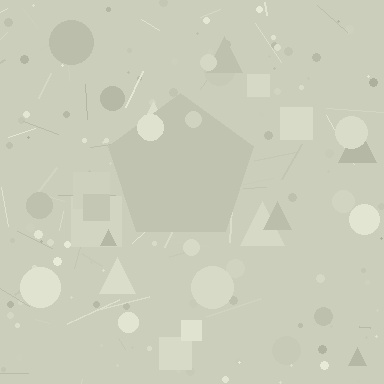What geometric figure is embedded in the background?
A pentagon is embedded in the background.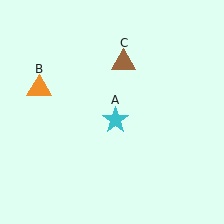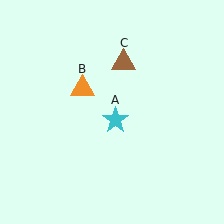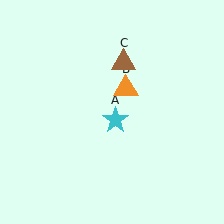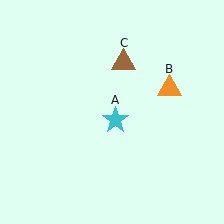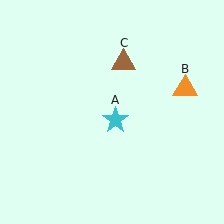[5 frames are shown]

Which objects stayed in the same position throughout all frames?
Cyan star (object A) and brown triangle (object C) remained stationary.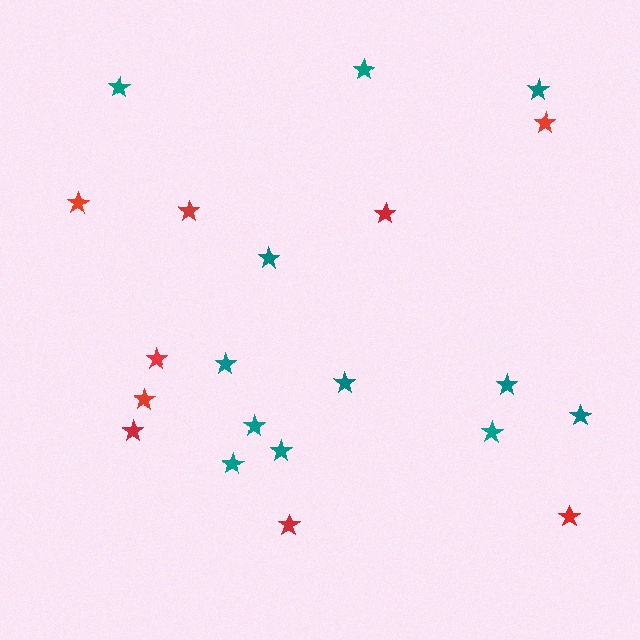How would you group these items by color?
There are 2 groups: one group of red stars (9) and one group of teal stars (12).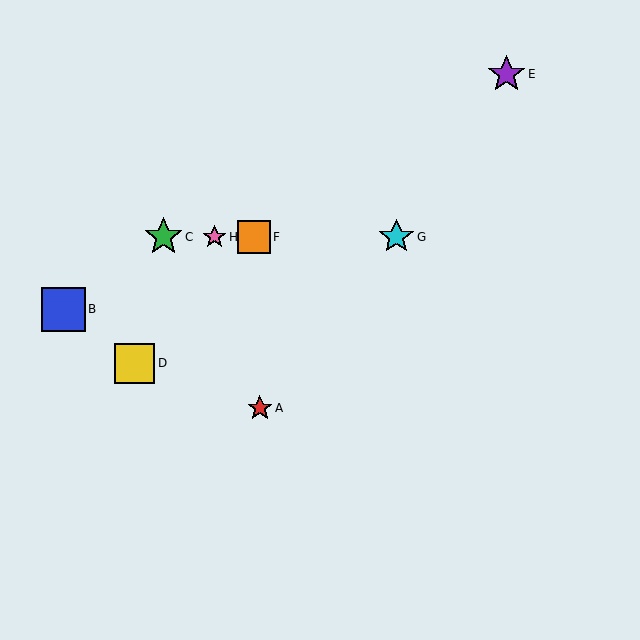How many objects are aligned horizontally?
4 objects (C, F, G, H) are aligned horizontally.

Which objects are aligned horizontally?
Objects C, F, G, H are aligned horizontally.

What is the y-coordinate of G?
Object G is at y≈237.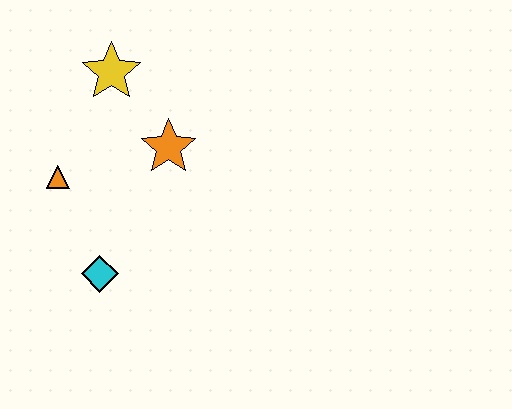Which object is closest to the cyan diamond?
The orange triangle is closest to the cyan diamond.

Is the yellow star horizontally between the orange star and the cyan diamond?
Yes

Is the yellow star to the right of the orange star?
No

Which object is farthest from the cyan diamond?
The yellow star is farthest from the cyan diamond.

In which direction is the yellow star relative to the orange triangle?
The yellow star is above the orange triangle.